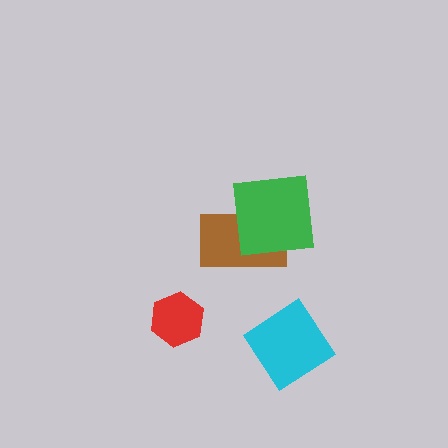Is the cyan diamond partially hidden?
No, no other shape covers it.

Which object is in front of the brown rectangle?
The green square is in front of the brown rectangle.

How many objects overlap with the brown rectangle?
1 object overlaps with the brown rectangle.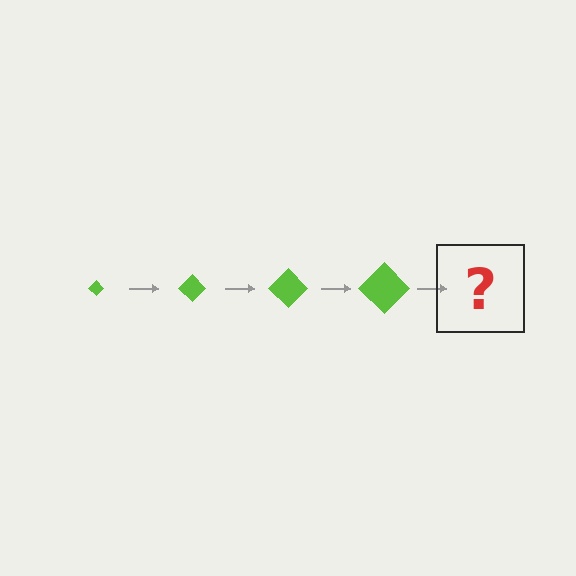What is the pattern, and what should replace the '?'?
The pattern is that the diamond gets progressively larger each step. The '?' should be a lime diamond, larger than the previous one.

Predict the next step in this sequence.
The next step is a lime diamond, larger than the previous one.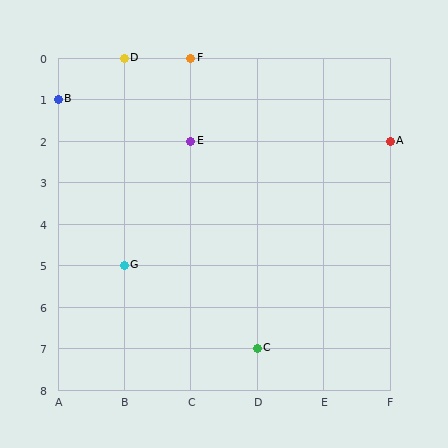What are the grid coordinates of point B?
Point B is at grid coordinates (A, 1).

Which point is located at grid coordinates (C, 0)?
Point F is at (C, 0).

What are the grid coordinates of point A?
Point A is at grid coordinates (F, 2).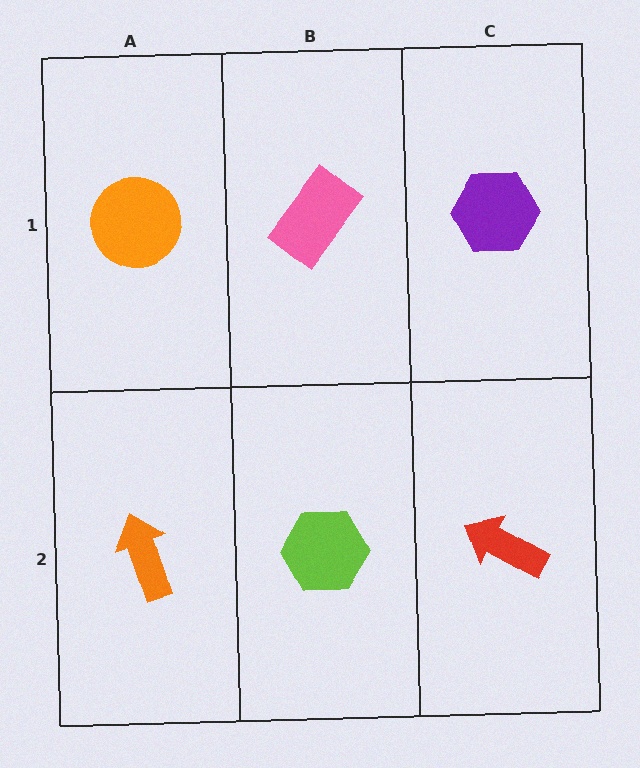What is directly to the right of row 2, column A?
A lime hexagon.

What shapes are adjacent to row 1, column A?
An orange arrow (row 2, column A), a pink rectangle (row 1, column B).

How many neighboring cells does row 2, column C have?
2.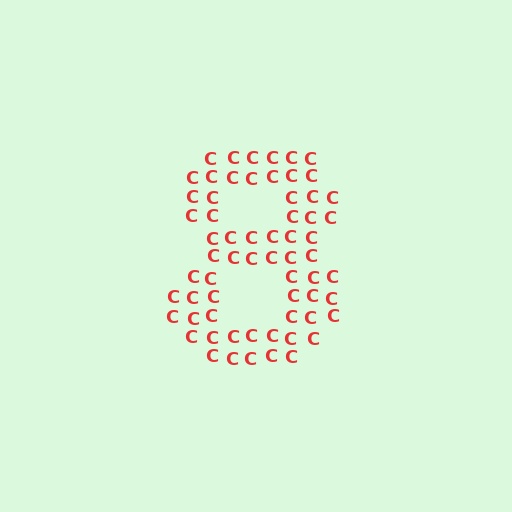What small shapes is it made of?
It is made of small letter C's.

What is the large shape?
The large shape is the digit 8.